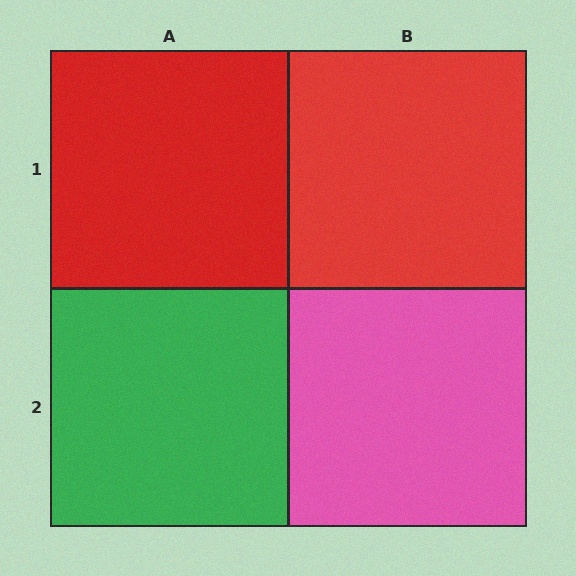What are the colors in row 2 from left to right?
Green, pink.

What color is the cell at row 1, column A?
Red.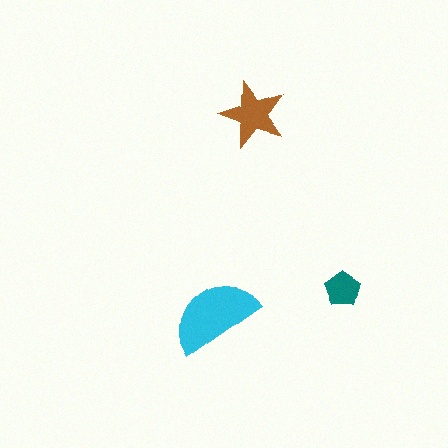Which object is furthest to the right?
The teal pentagon is rightmost.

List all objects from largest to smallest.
The cyan semicircle, the brown star, the teal pentagon.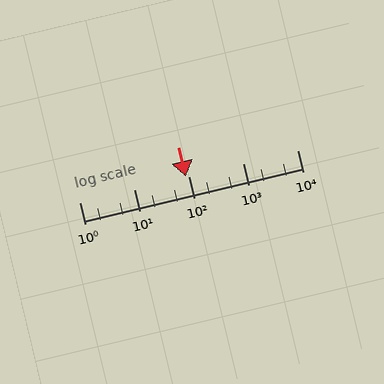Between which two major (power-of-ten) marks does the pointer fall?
The pointer is between 10 and 100.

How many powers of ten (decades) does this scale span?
The scale spans 4 decades, from 1 to 10000.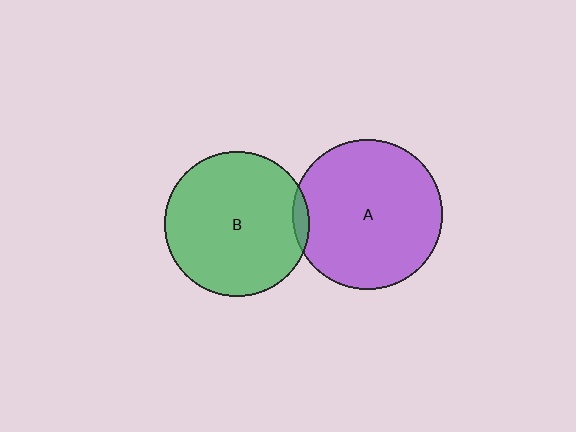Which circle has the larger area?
Circle A (purple).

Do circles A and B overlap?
Yes.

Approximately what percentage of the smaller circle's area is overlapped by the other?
Approximately 5%.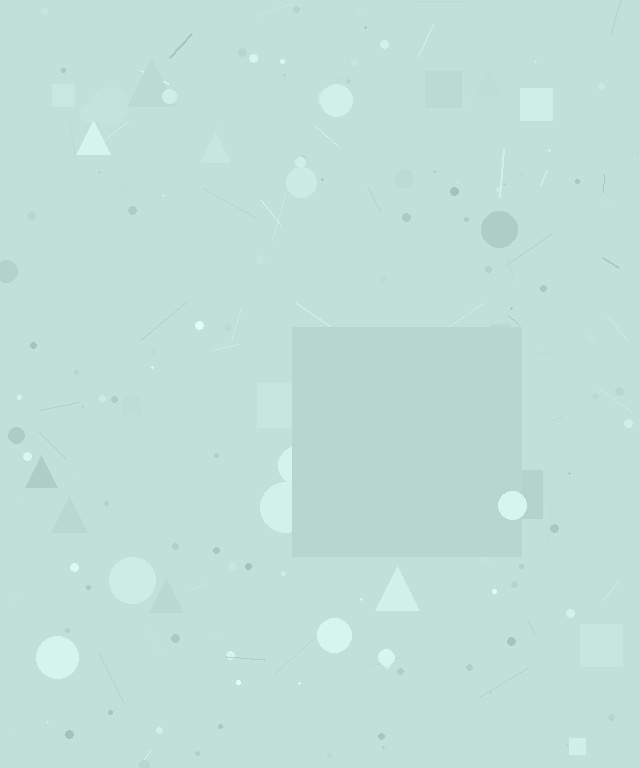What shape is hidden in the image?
A square is hidden in the image.